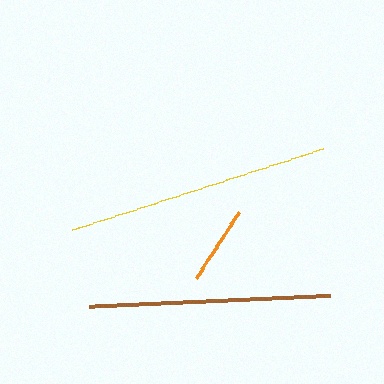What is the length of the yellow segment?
The yellow segment is approximately 264 pixels long.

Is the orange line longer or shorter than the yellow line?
The yellow line is longer than the orange line.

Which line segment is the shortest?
The orange line is the shortest at approximately 79 pixels.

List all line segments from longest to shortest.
From longest to shortest: yellow, brown, orange.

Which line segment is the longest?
The yellow line is the longest at approximately 264 pixels.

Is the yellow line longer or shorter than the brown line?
The yellow line is longer than the brown line.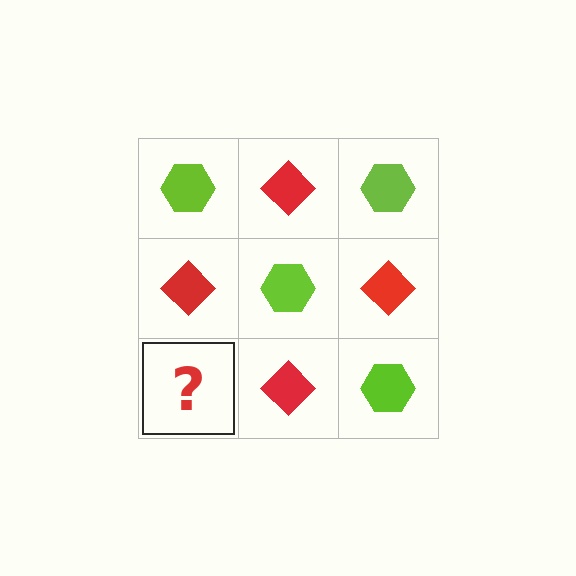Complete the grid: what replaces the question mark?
The question mark should be replaced with a lime hexagon.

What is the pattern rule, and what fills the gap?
The rule is that it alternates lime hexagon and red diamond in a checkerboard pattern. The gap should be filled with a lime hexagon.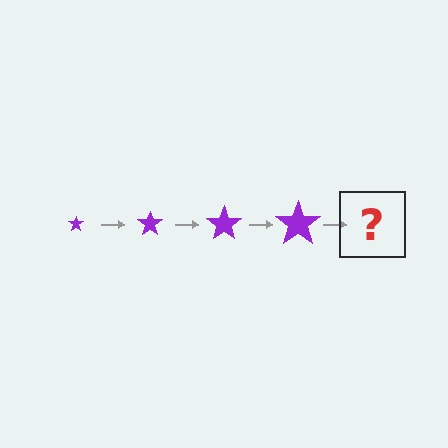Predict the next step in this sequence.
The next step is a purple star, larger than the previous one.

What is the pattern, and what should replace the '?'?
The pattern is that the star gets progressively larger each step. The '?' should be a purple star, larger than the previous one.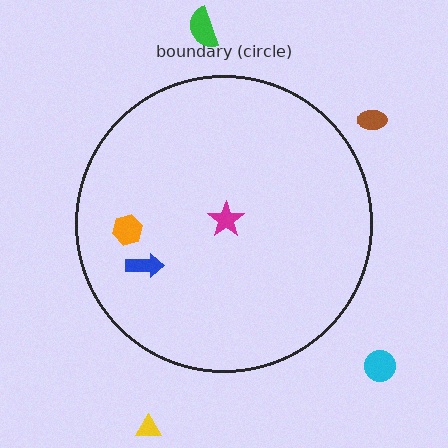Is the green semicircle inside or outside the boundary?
Outside.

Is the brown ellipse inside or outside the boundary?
Outside.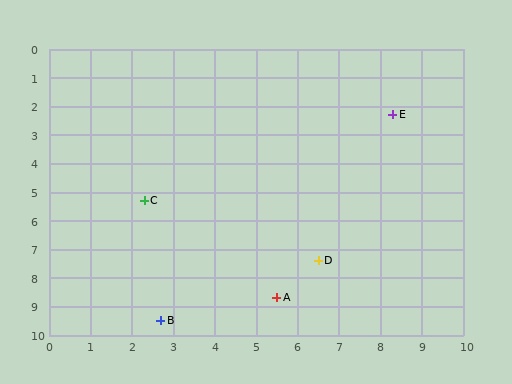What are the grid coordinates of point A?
Point A is at approximately (5.5, 8.7).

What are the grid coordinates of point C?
Point C is at approximately (2.3, 5.3).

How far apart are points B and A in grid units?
Points B and A are about 2.9 grid units apart.